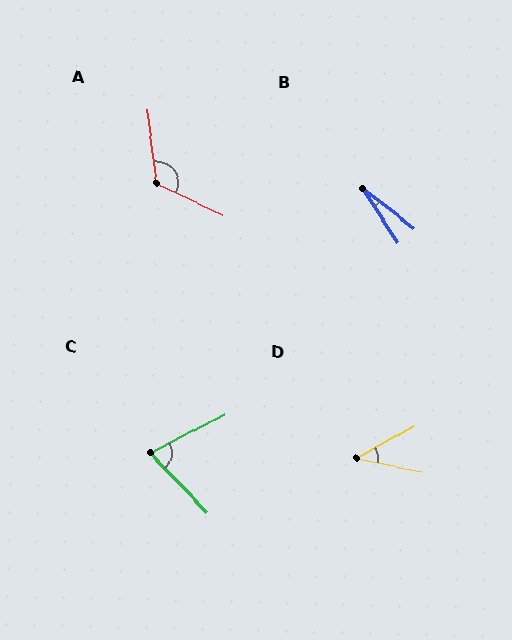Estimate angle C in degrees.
Approximately 74 degrees.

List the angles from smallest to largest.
B (19°), D (41°), C (74°), A (123°).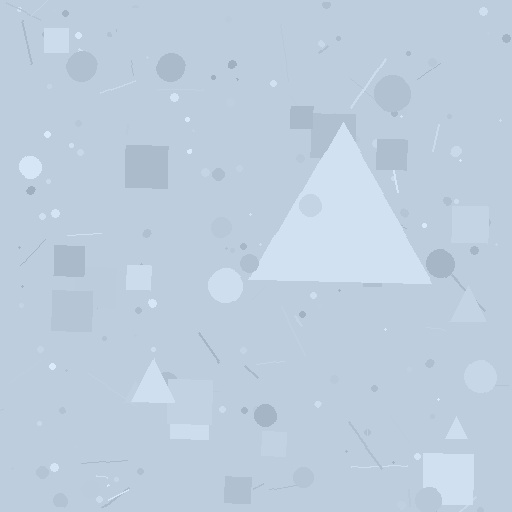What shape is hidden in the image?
A triangle is hidden in the image.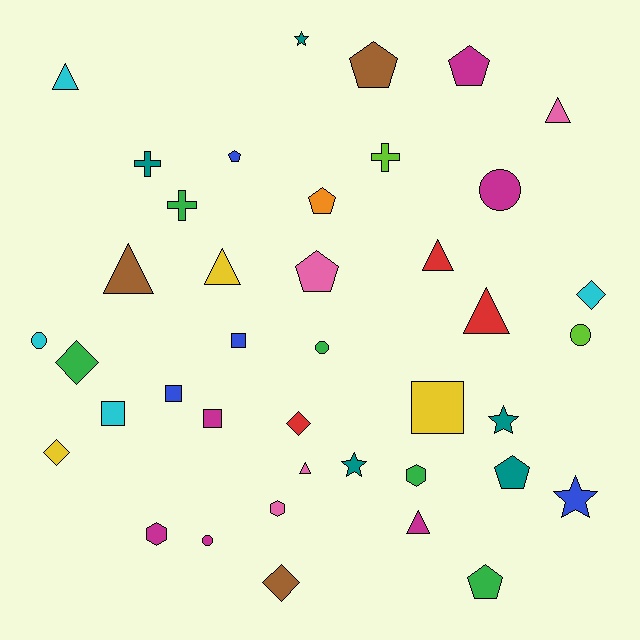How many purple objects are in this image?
There are no purple objects.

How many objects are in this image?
There are 40 objects.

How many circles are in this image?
There are 5 circles.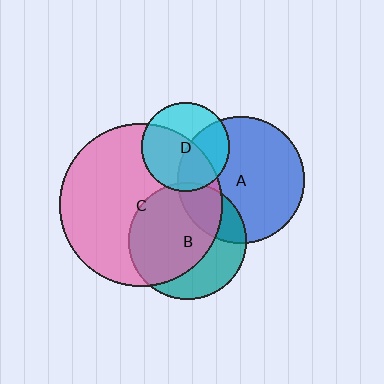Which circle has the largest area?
Circle C (pink).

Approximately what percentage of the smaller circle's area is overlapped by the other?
Approximately 25%.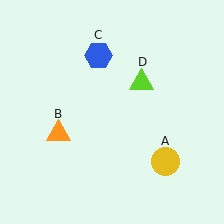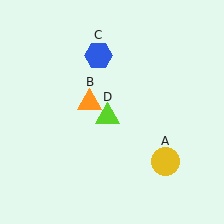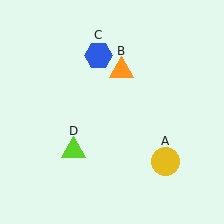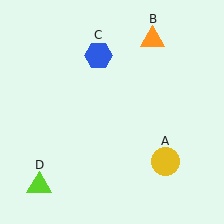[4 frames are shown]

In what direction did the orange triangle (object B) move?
The orange triangle (object B) moved up and to the right.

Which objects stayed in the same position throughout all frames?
Yellow circle (object A) and blue hexagon (object C) remained stationary.